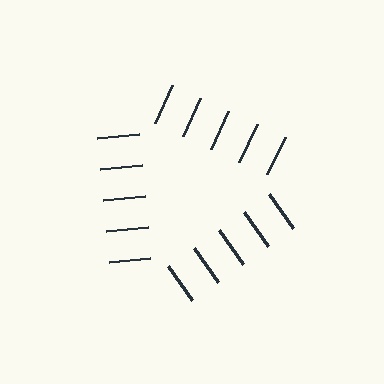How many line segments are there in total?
15 — 5 along each of the 3 edges.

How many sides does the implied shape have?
3 sides — the line-ends trace a triangle.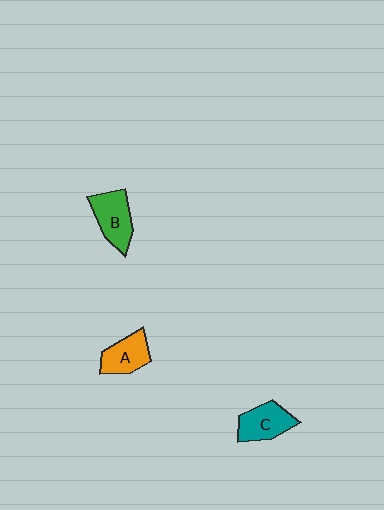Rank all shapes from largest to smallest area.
From largest to smallest: B (green), C (teal), A (orange).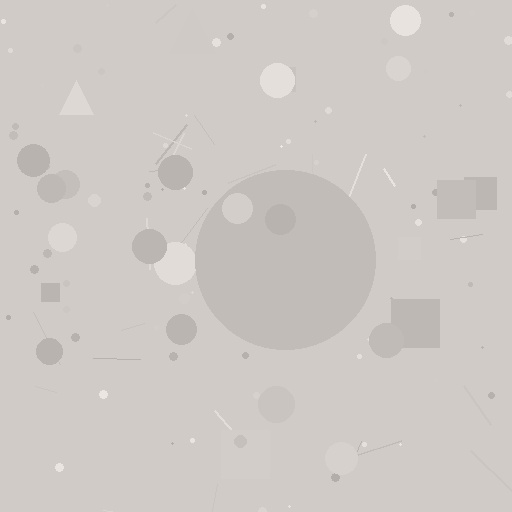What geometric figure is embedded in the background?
A circle is embedded in the background.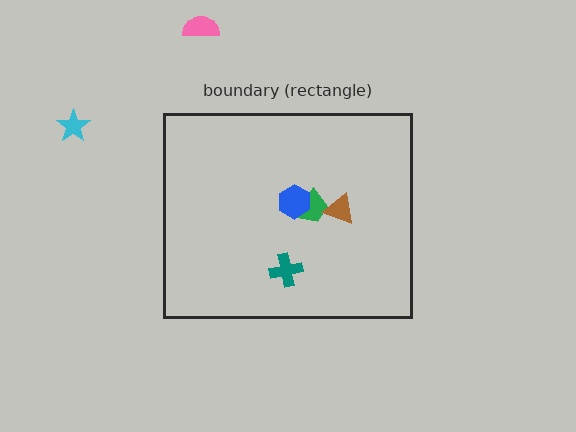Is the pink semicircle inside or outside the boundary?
Outside.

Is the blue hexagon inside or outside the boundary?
Inside.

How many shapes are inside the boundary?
4 inside, 2 outside.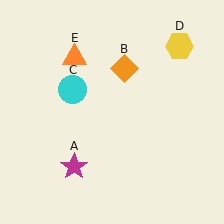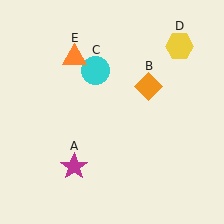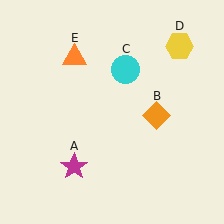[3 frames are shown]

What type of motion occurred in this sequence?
The orange diamond (object B), cyan circle (object C) rotated clockwise around the center of the scene.